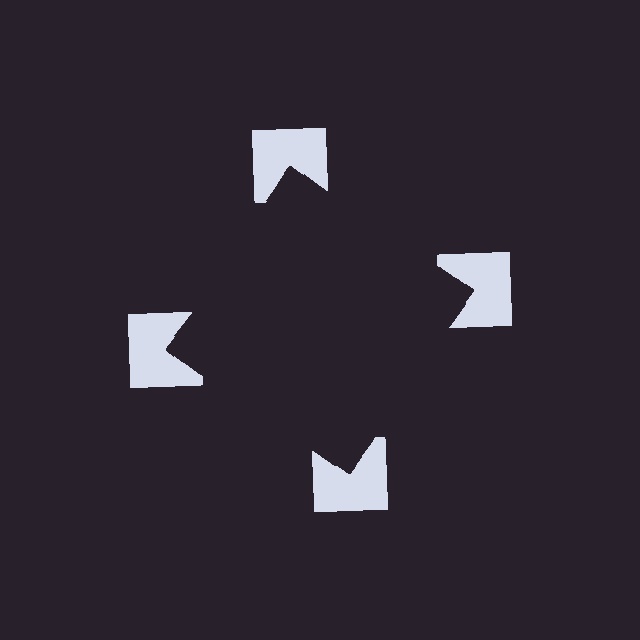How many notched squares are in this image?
There are 4 — one at each vertex of the illusory square.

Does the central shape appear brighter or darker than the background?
It typically appears slightly darker than the background, even though no actual brightness change is drawn.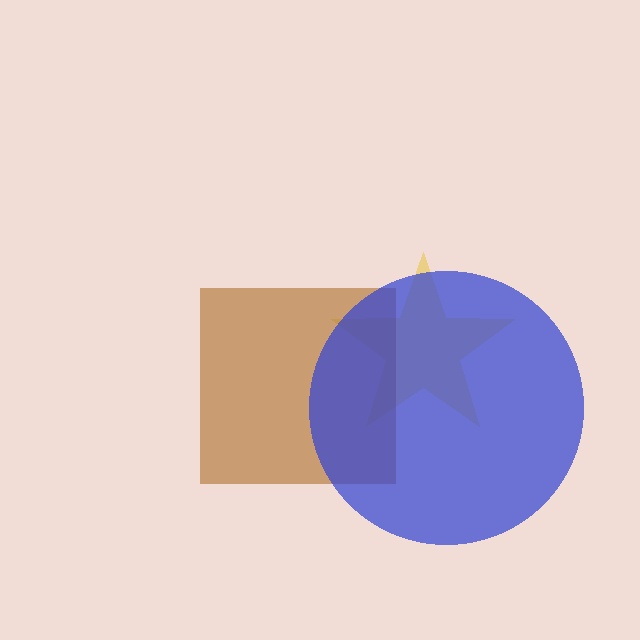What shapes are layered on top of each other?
The layered shapes are: a yellow star, a brown square, a blue circle.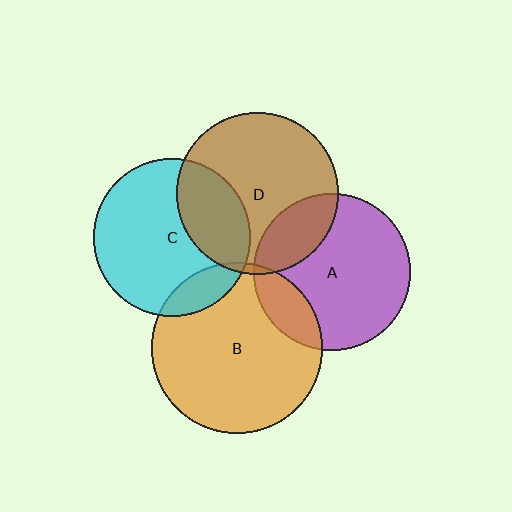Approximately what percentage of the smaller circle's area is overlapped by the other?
Approximately 30%.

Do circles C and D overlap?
Yes.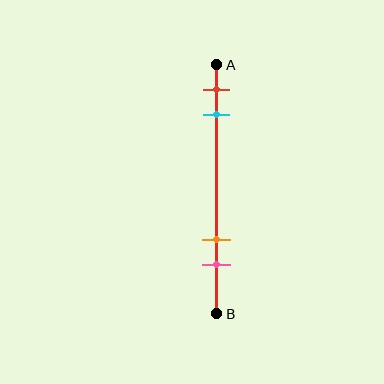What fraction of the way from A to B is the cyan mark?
The cyan mark is approximately 20% (0.2) of the way from A to B.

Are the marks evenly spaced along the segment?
No, the marks are not evenly spaced.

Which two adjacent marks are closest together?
The red and cyan marks are the closest adjacent pair.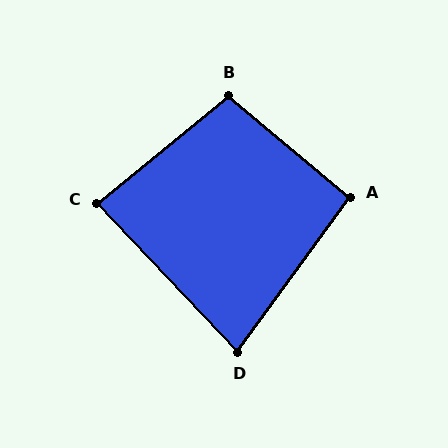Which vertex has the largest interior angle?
B, at approximately 100 degrees.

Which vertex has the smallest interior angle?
D, at approximately 80 degrees.